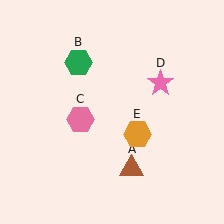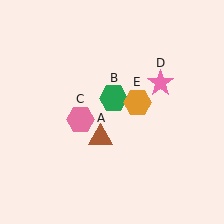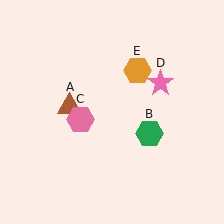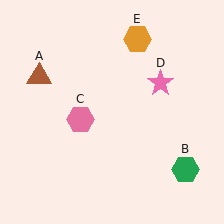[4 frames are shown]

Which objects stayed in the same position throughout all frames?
Pink hexagon (object C) and pink star (object D) remained stationary.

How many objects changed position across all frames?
3 objects changed position: brown triangle (object A), green hexagon (object B), orange hexagon (object E).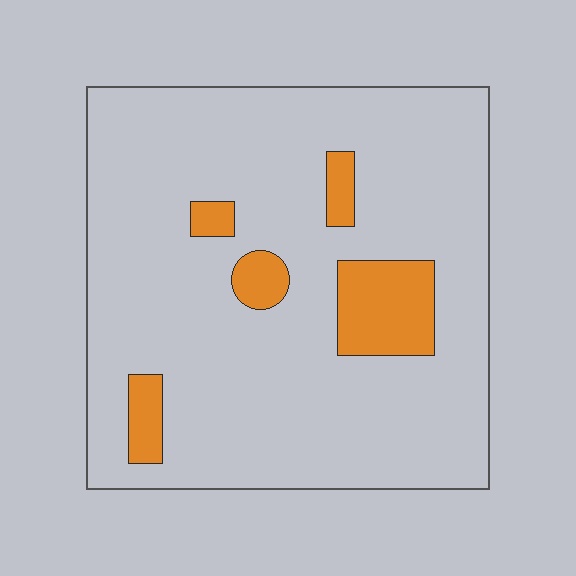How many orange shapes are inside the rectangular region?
5.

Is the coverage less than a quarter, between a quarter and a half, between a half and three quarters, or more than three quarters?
Less than a quarter.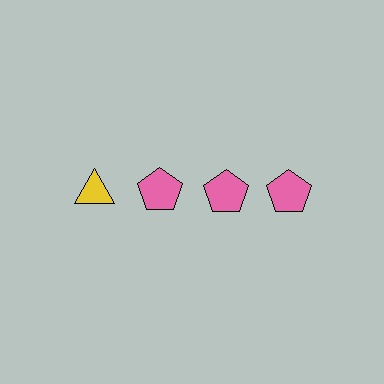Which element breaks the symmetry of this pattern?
The yellow triangle in the top row, leftmost column breaks the symmetry. All other shapes are pink pentagons.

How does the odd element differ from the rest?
It differs in both color (yellow instead of pink) and shape (triangle instead of pentagon).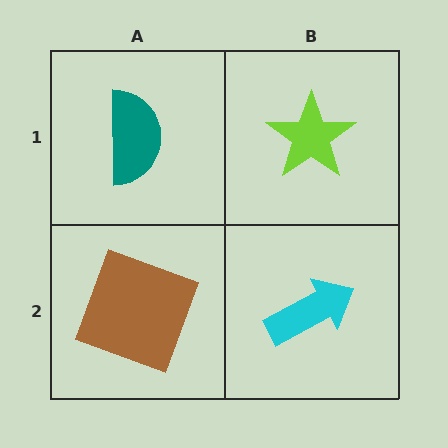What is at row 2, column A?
A brown square.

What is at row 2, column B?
A cyan arrow.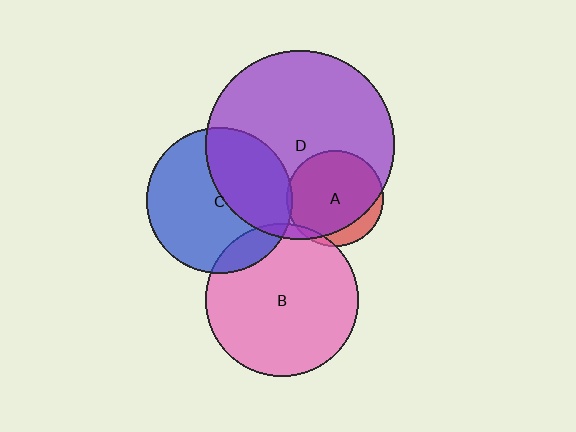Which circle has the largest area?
Circle D (purple).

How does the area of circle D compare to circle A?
Approximately 3.8 times.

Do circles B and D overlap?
Yes.